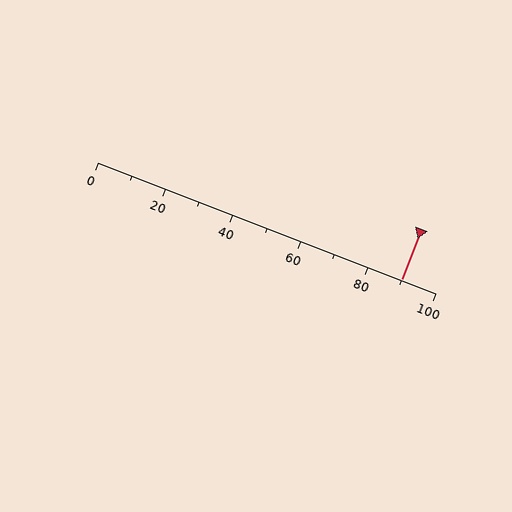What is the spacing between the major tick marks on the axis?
The major ticks are spaced 20 apart.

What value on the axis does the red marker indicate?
The marker indicates approximately 90.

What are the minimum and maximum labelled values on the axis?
The axis runs from 0 to 100.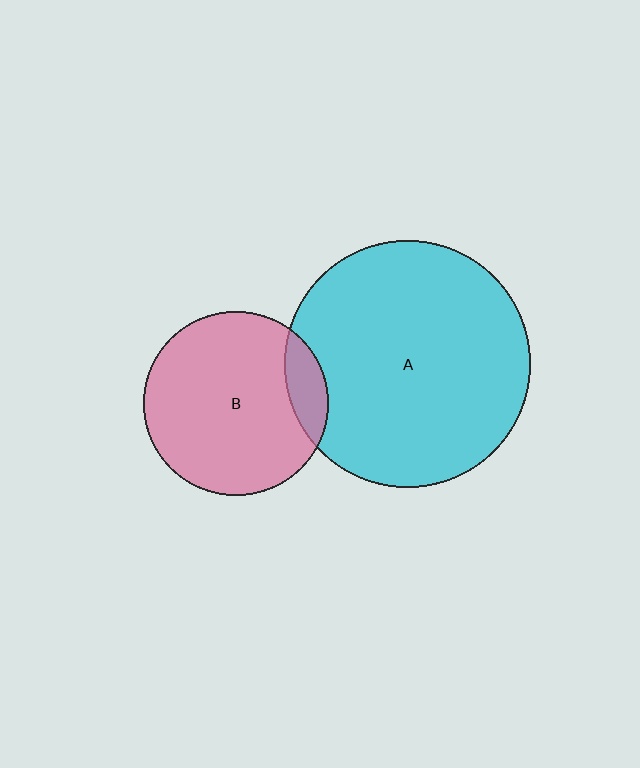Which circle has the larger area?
Circle A (cyan).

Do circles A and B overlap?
Yes.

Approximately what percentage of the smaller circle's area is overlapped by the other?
Approximately 10%.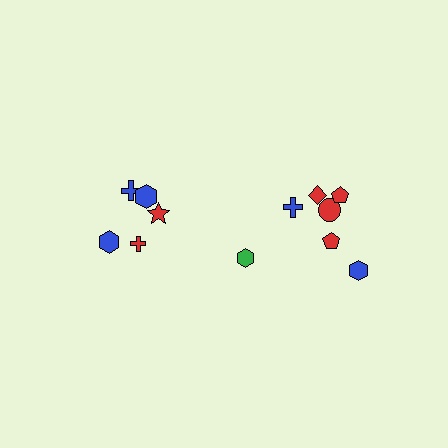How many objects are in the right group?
There are 7 objects.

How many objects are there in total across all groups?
There are 12 objects.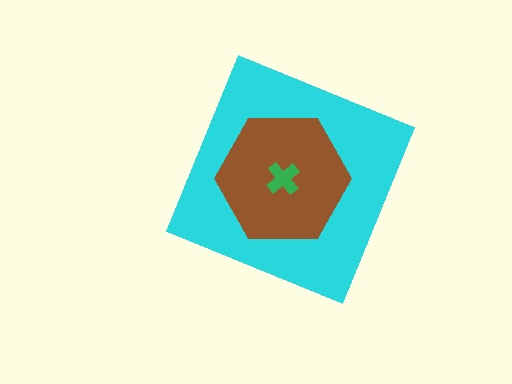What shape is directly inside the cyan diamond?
The brown hexagon.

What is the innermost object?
The green cross.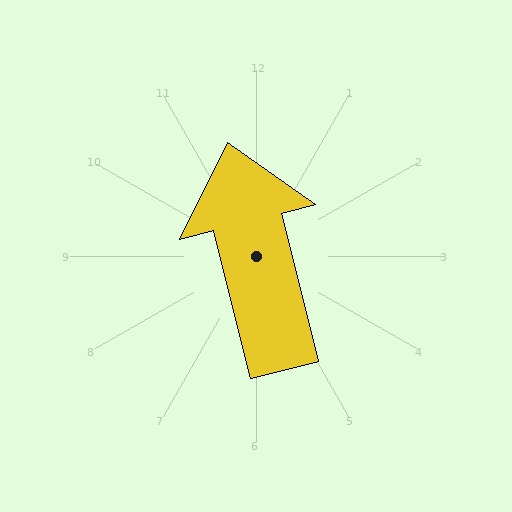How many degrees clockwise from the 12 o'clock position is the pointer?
Approximately 346 degrees.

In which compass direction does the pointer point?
North.